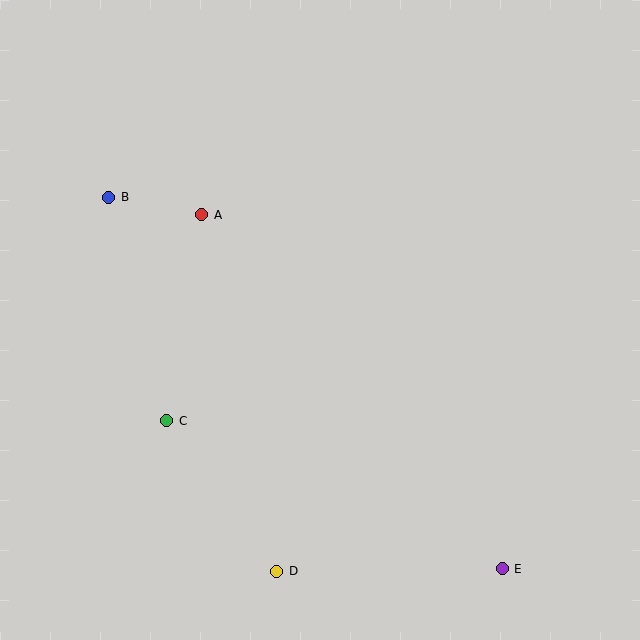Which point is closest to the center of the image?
Point A at (202, 215) is closest to the center.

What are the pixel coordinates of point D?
Point D is at (277, 571).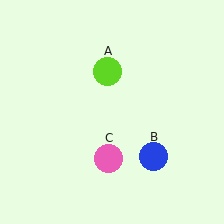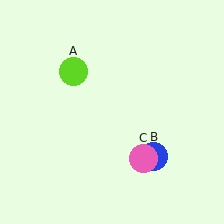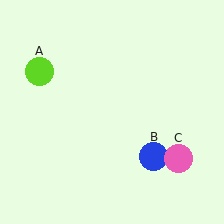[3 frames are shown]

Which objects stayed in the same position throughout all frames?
Blue circle (object B) remained stationary.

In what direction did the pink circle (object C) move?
The pink circle (object C) moved right.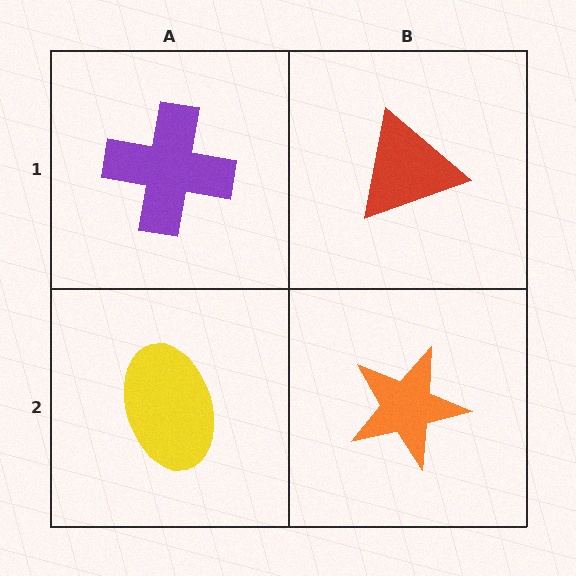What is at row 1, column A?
A purple cross.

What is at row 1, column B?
A red triangle.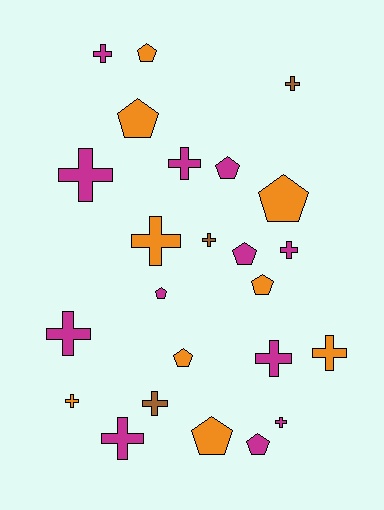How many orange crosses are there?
There are 3 orange crosses.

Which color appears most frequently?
Magenta, with 12 objects.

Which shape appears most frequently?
Cross, with 14 objects.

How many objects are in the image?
There are 24 objects.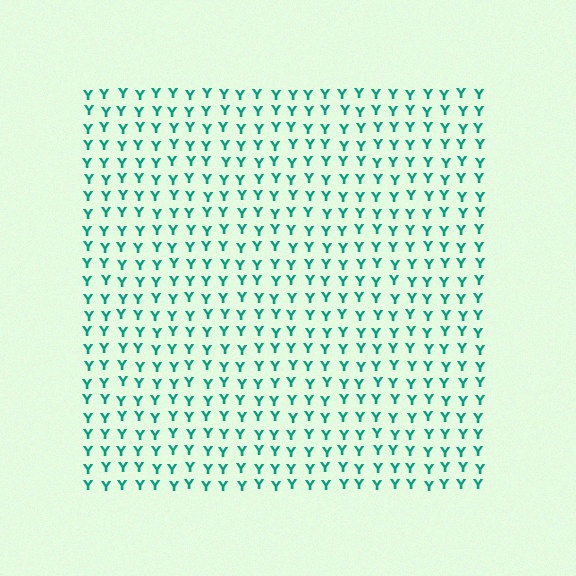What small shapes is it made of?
It is made of small letter Y's.